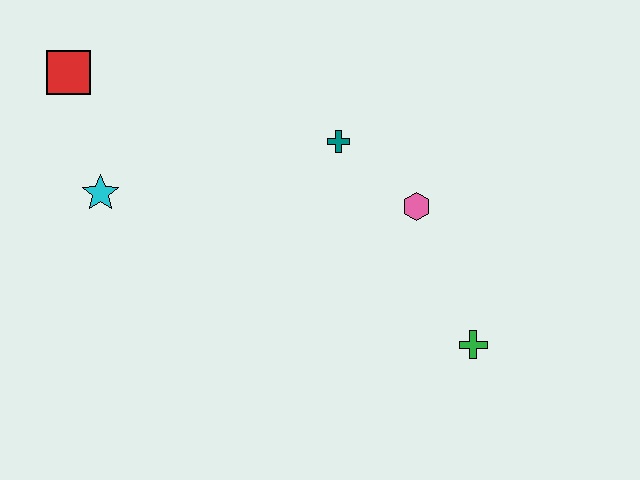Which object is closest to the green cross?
The pink hexagon is closest to the green cross.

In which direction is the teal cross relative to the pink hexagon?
The teal cross is to the left of the pink hexagon.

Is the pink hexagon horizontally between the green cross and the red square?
Yes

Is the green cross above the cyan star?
No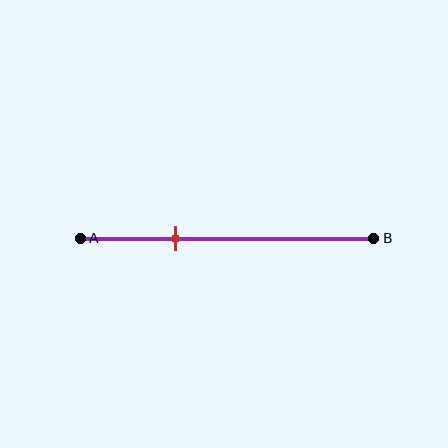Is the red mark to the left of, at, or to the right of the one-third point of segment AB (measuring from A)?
The red mark is approximately at the one-third point of segment AB.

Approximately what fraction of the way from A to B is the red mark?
The red mark is approximately 30% of the way from A to B.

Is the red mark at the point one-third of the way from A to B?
Yes, the mark is approximately at the one-third point.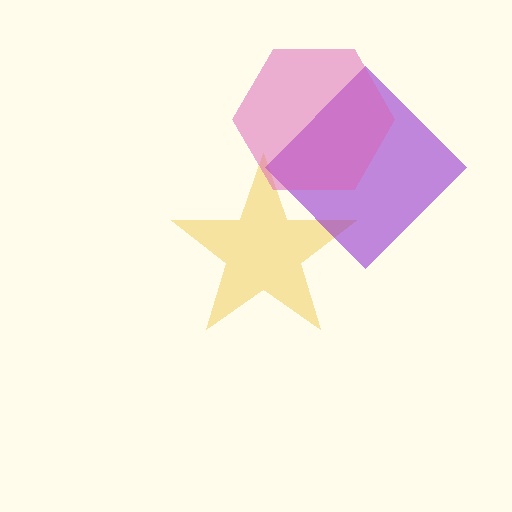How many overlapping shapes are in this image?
There are 3 overlapping shapes in the image.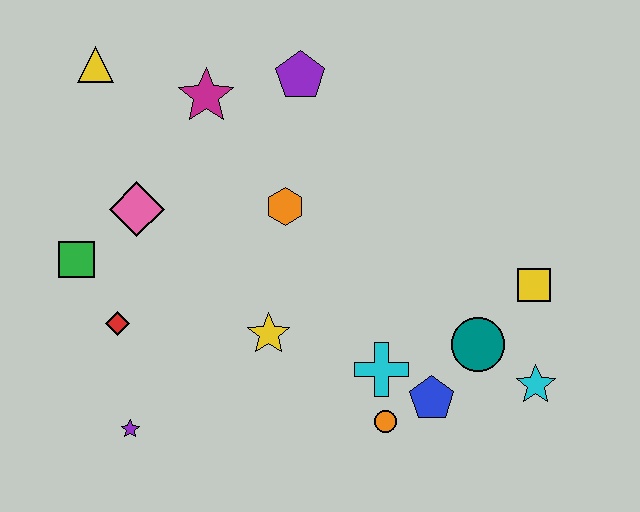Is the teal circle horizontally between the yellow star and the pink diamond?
No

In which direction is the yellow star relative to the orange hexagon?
The yellow star is below the orange hexagon.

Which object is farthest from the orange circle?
The yellow triangle is farthest from the orange circle.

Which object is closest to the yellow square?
The teal circle is closest to the yellow square.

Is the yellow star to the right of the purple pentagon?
No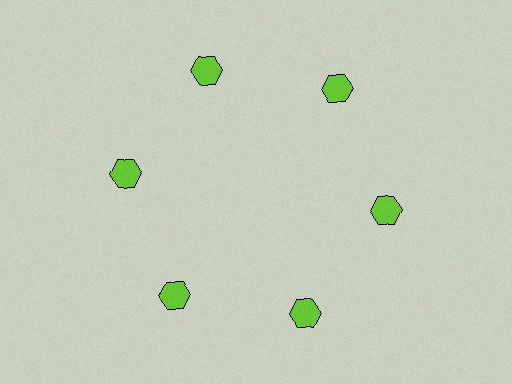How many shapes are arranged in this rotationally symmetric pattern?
There are 6 shapes, arranged in 6 groups of 1.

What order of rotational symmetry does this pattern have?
This pattern has 6-fold rotational symmetry.